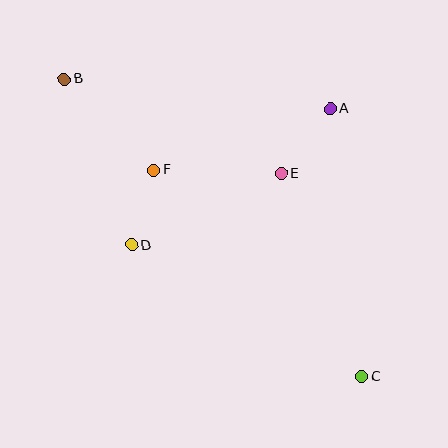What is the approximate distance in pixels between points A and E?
The distance between A and E is approximately 81 pixels.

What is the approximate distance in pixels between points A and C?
The distance between A and C is approximately 270 pixels.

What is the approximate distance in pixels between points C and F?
The distance between C and F is approximately 293 pixels.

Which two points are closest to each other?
Points D and F are closest to each other.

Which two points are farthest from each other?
Points B and C are farthest from each other.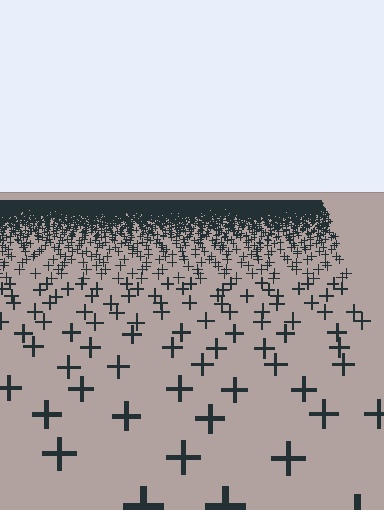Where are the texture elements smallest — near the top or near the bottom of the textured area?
Near the top.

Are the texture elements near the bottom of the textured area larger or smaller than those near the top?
Larger. Near the bottom, elements are closer to the viewer and appear at a bigger on-screen size.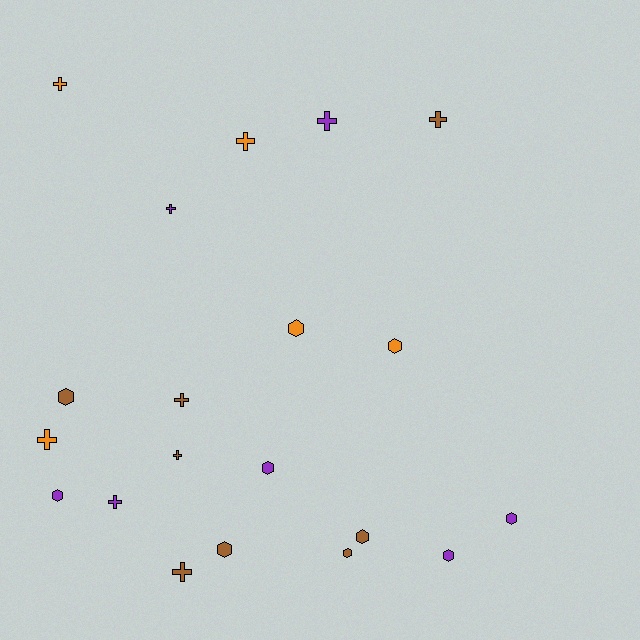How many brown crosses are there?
There are 4 brown crosses.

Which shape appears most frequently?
Hexagon, with 10 objects.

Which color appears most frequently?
Brown, with 8 objects.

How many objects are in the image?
There are 20 objects.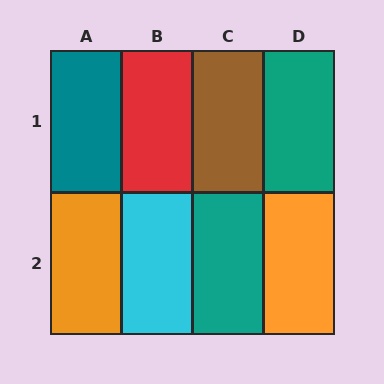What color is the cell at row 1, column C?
Brown.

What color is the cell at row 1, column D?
Teal.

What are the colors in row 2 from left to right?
Orange, cyan, teal, orange.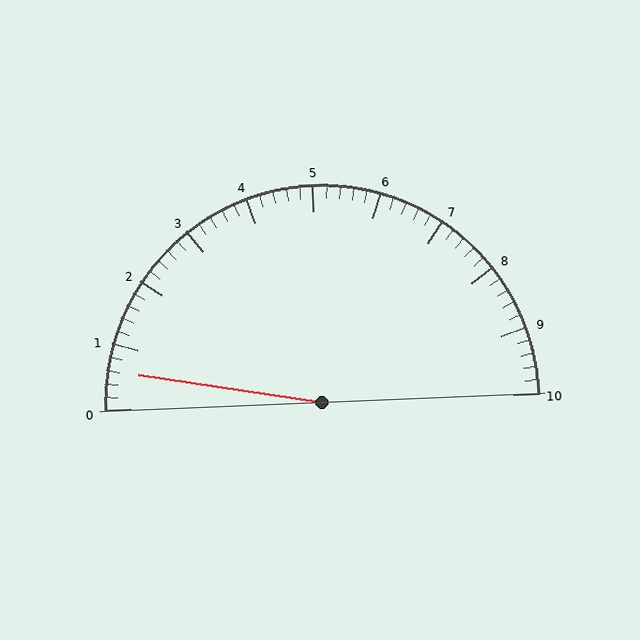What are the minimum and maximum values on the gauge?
The gauge ranges from 0 to 10.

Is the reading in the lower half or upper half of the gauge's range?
The reading is in the lower half of the range (0 to 10).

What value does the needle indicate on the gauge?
The needle indicates approximately 0.6.